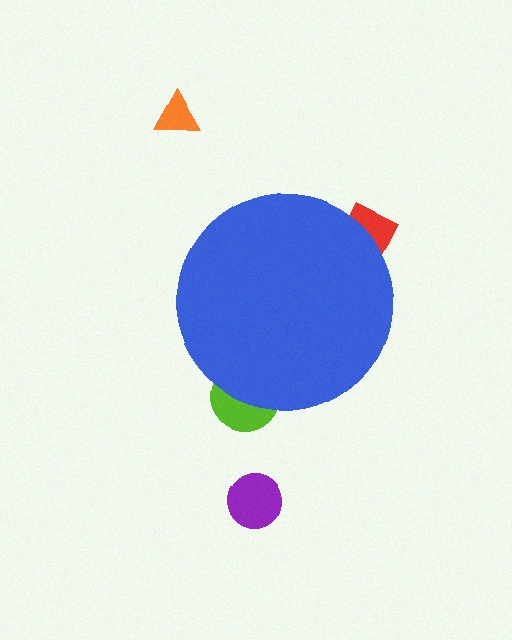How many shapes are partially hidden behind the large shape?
2 shapes are partially hidden.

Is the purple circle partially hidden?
No, the purple circle is fully visible.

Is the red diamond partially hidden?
Yes, the red diamond is partially hidden behind the blue circle.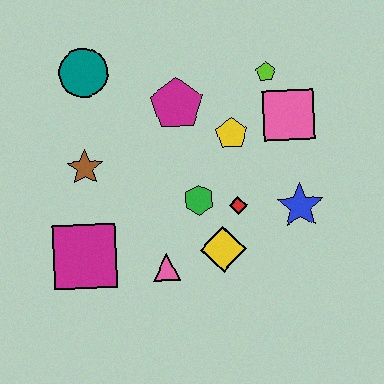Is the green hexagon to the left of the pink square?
Yes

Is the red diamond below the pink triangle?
No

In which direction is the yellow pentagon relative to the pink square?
The yellow pentagon is to the left of the pink square.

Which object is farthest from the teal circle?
The blue star is farthest from the teal circle.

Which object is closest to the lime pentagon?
The pink square is closest to the lime pentagon.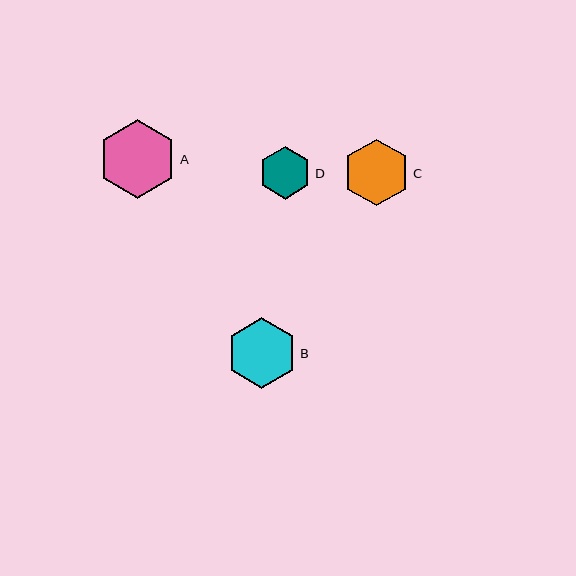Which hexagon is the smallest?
Hexagon D is the smallest with a size of approximately 53 pixels.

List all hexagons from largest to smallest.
From largest to smallest: A, B, C, D.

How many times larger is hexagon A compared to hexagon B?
Hexagon A is approximately 1.1 times the size of hexagon B.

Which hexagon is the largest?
Hexagon A is the largest with a size of approximately 79 pixels.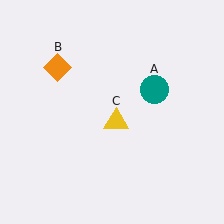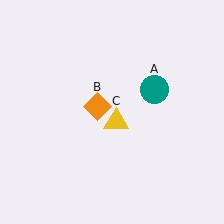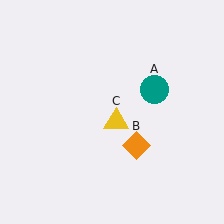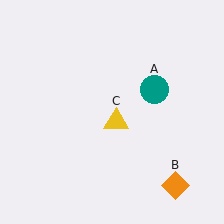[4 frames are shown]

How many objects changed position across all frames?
1 object changed position: orange diamond (object B).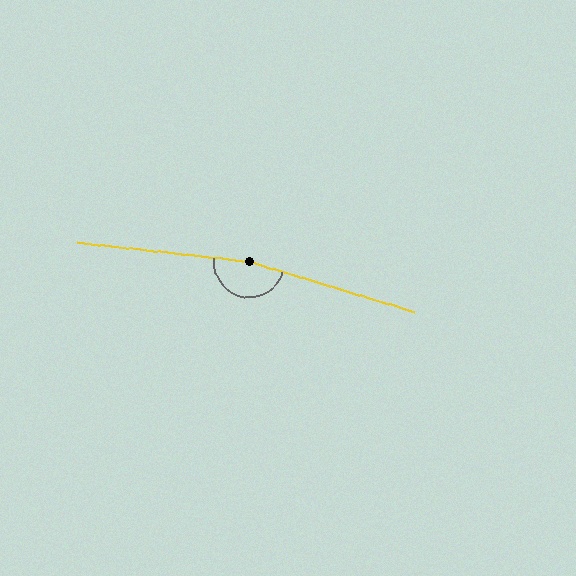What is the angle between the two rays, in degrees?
Approximately 169 degrees.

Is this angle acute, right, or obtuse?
It is obtuse.